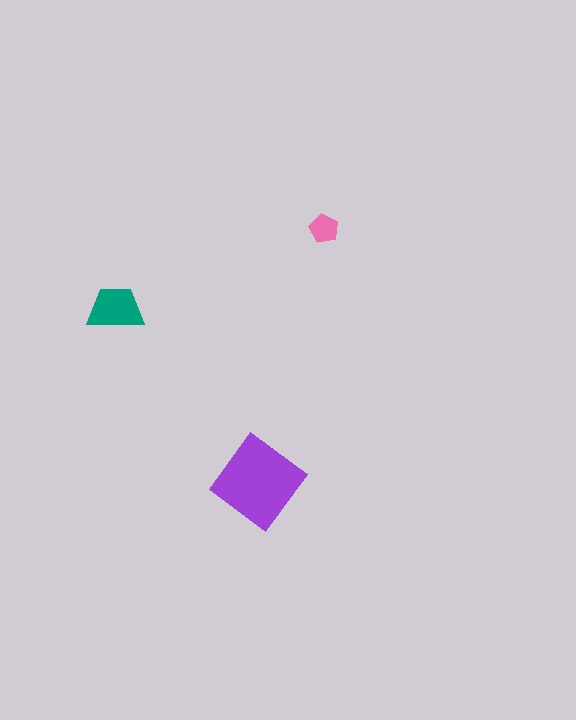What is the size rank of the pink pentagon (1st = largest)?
3rd.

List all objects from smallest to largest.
The pink pentagon, the teal trapezoid, the purple diamond.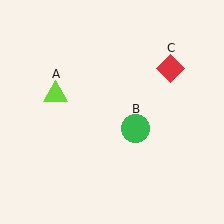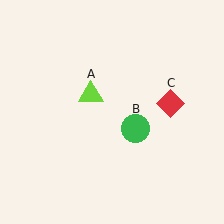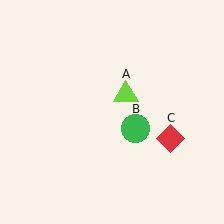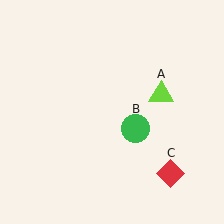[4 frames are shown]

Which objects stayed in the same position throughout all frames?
Green circle (object B) remained stationary.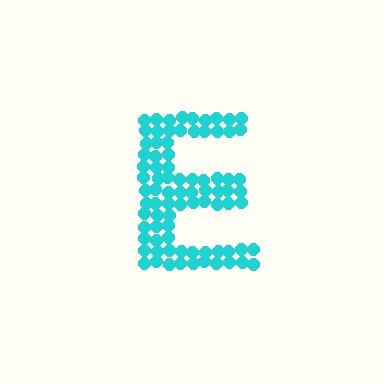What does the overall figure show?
The overall figure shows the letter E.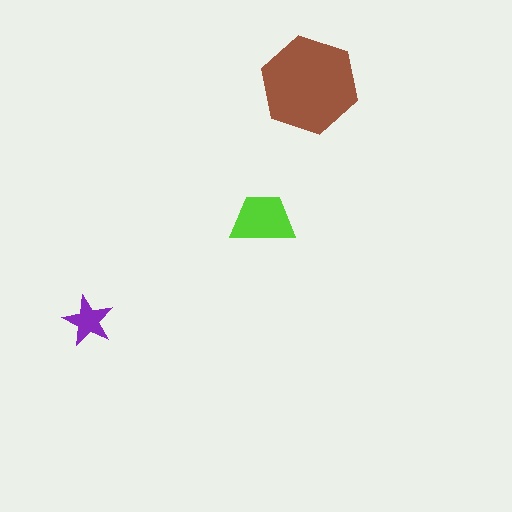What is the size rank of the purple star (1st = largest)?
3rd.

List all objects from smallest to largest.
The purple star, the lime trapezoid, the brown hexagon.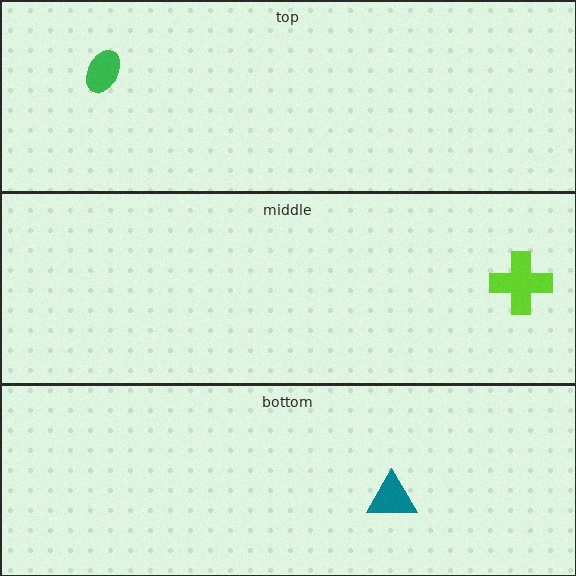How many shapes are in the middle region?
1.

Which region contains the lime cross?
The middle region.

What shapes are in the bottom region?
The teal triangle.